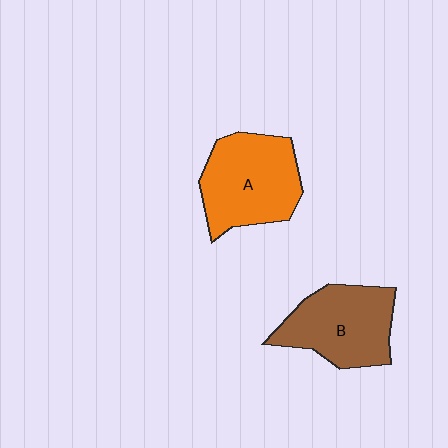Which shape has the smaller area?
Shape B (brown).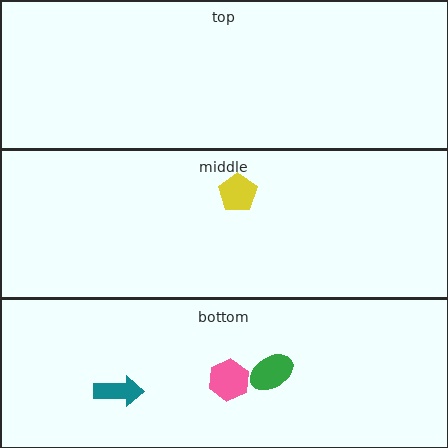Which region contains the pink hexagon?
The bottom region.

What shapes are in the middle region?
The yellow pentagon.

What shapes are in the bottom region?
The green ellipse, the teal arrow, the pink hexagon.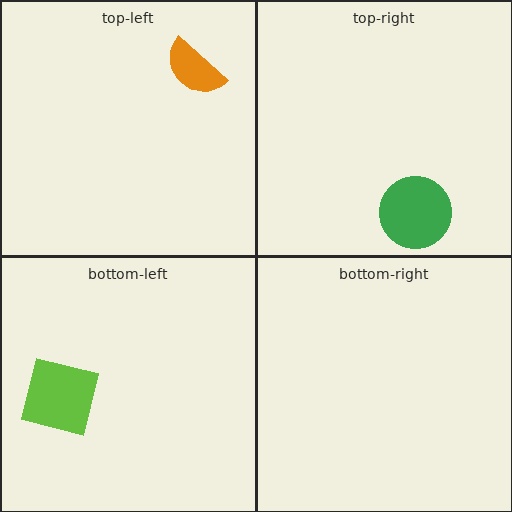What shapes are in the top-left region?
The orange semicircle.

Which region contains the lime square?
The bottom-left region.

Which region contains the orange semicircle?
The top-left region.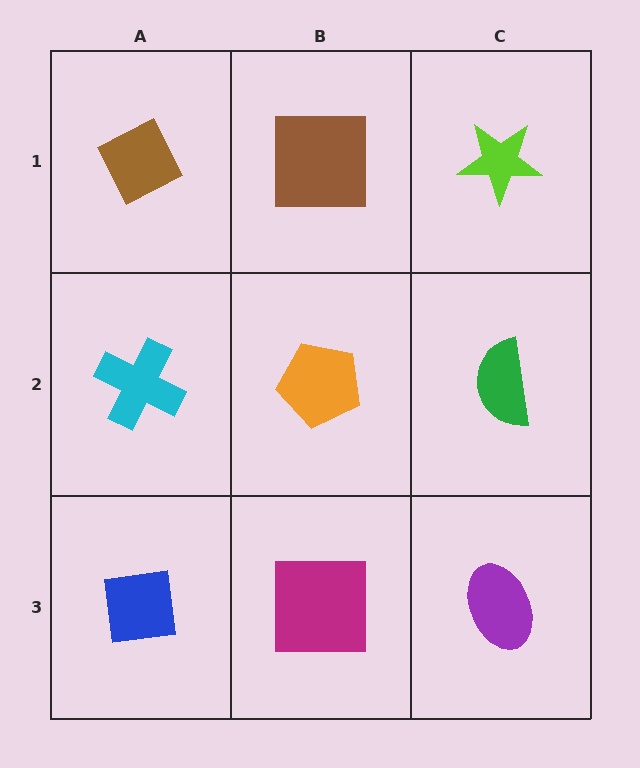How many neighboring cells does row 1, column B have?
3.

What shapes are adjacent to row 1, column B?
An orange pentagon (row 2, column B), a brown diamond (row 1, column A), a lime star (row 1, column C).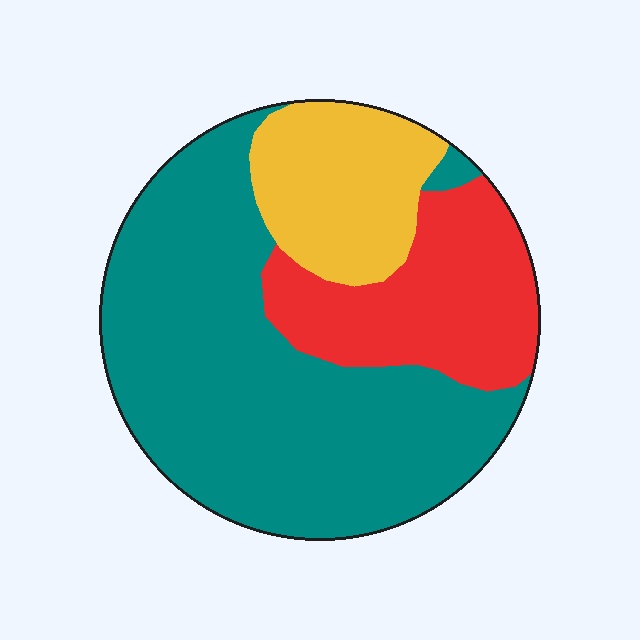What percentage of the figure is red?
Red covers about 25% of the figure.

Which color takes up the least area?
Yellow, at roughly 20%.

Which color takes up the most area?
Teal, at roughly 60%.